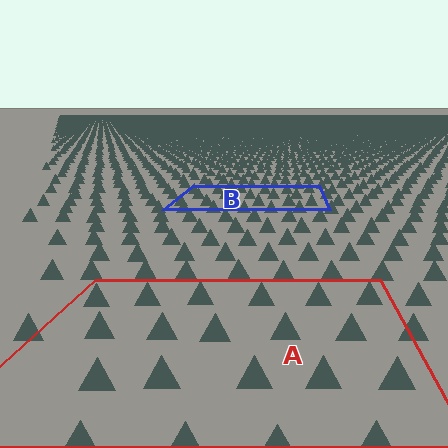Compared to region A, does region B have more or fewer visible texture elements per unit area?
Region B has more texture elements per unit area — they are packed more densely because it is farther away.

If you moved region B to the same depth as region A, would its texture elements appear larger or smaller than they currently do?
They would appear larger. At a closer depth, the same texture elements are projected at a bigger on-screen size.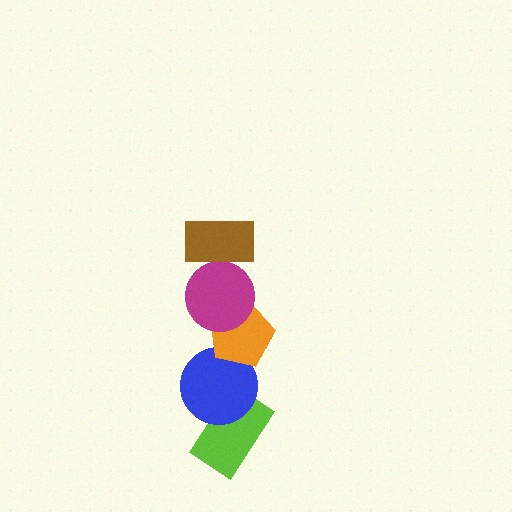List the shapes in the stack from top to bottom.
From top to bottom: the brown rectangle, the magenta circle, the orange pentagon, the blue circle, the lime rectangle.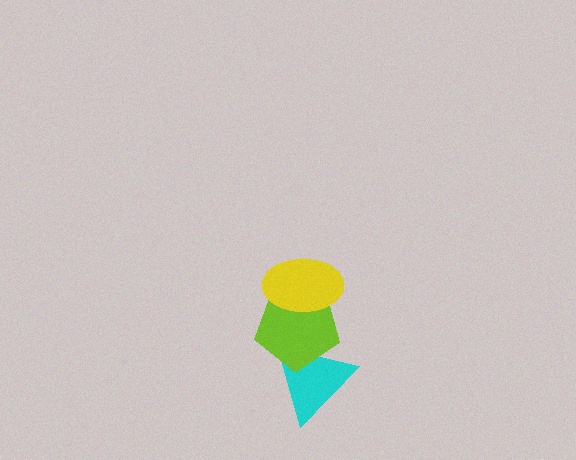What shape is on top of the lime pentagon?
The yellow ellipse is on top of the lime pentagon.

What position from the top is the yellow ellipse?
The yellow ellipse is 1st from the top.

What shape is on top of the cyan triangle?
The lime pentagon is on top of the cyan triangle.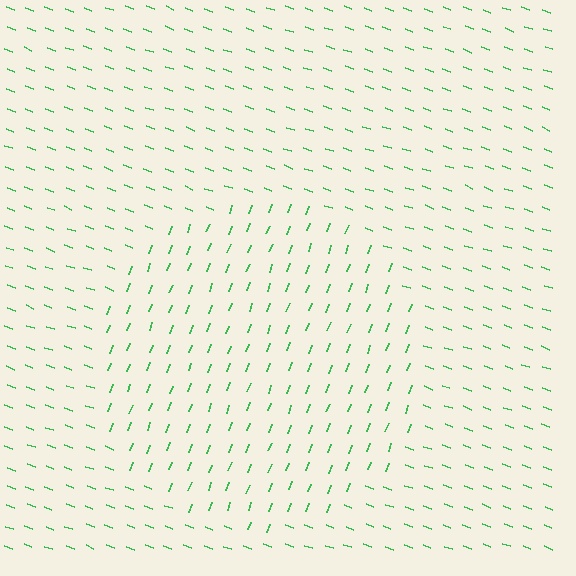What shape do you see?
I see a circle.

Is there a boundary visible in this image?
Yes, there is a texture boundary formed by a change in line orientation.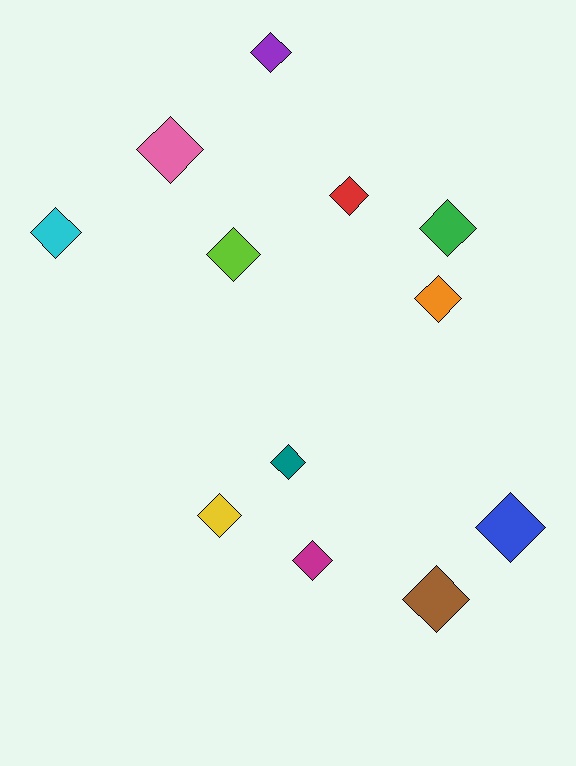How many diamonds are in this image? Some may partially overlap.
There are 12 diamonds.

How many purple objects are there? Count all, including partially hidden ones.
There is 1 purple object.